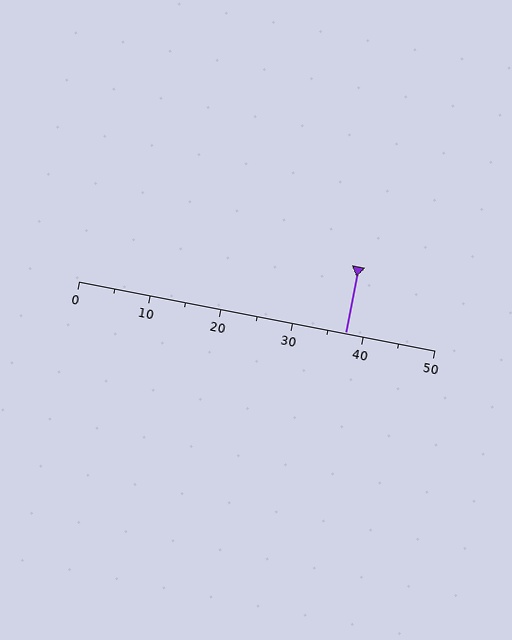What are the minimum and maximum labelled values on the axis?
The axis runs from 0 to 50.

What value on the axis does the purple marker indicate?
The marker indicates approximately 37.5.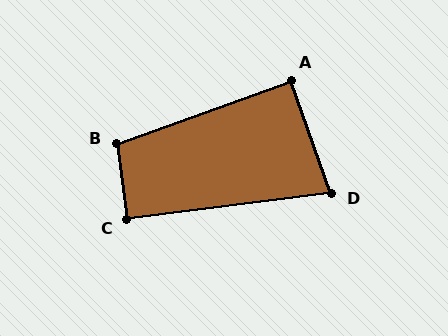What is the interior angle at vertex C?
Approximately 90 degrees (approximately right).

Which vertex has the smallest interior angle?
D, at approximately 78 degrees.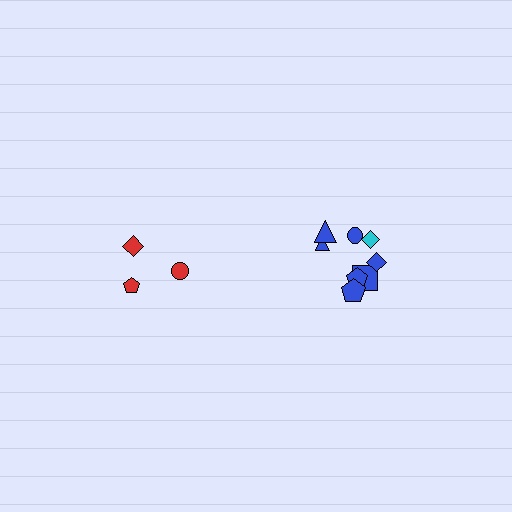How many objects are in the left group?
There are 3 objects.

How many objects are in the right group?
There are 8 objects.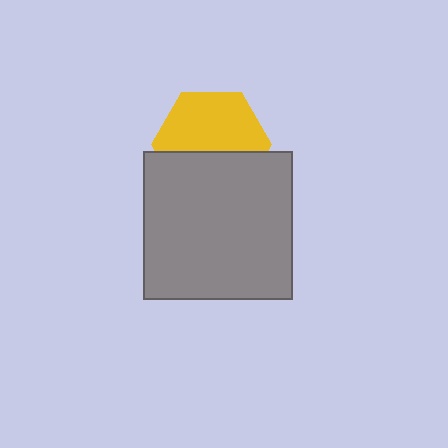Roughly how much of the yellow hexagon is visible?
About half of it is visible (roughly 59%).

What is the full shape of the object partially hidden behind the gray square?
The partially hidden object is a yellow hexagon.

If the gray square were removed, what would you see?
You would see the complete yellow hexagon.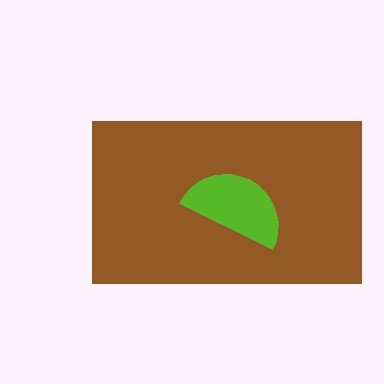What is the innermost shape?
The lime semicircle.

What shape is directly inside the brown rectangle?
The lime semicircle.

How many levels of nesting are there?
2.